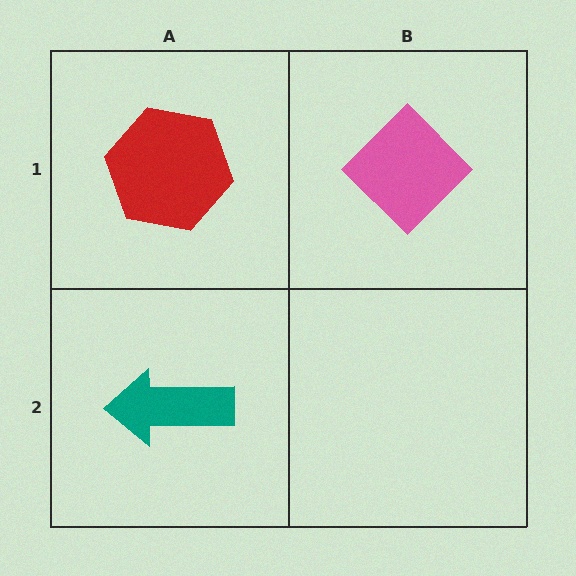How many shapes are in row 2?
1 shape.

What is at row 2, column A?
A teal arrow.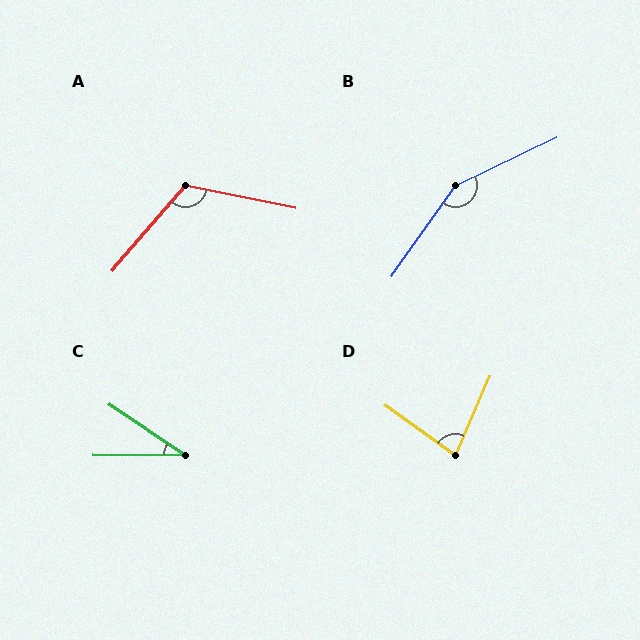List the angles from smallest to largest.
C (33°), D (78°), A (119°), B (151°).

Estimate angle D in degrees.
Approximately 78 degrees.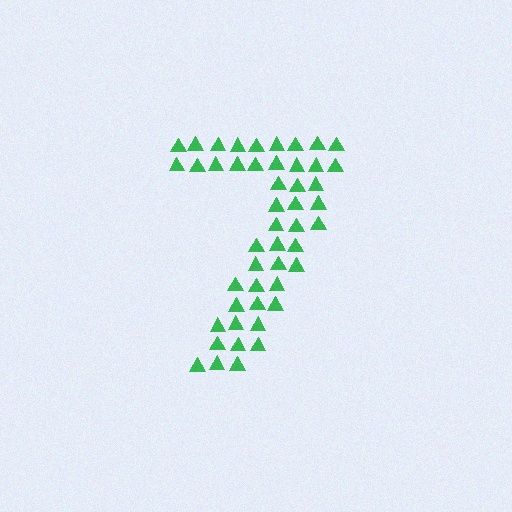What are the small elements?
The small elements are triangles.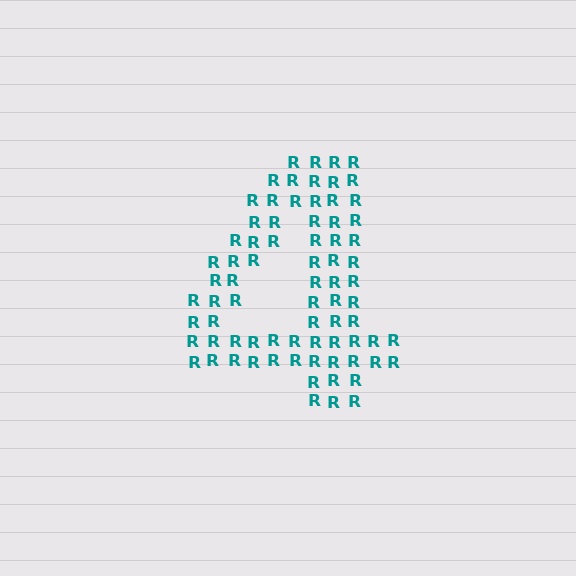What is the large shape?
The large shape is the digit 4.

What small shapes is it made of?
It is made of small letter R's.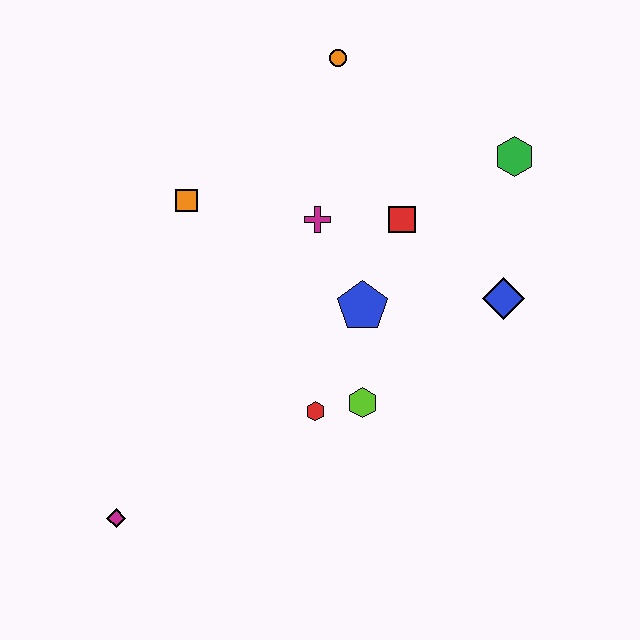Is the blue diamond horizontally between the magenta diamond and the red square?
No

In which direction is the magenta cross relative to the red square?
The magenta cross is to the left of the red square.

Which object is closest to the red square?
The magenta cross is closest to the red square.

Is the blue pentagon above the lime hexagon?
Yes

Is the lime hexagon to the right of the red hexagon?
Yes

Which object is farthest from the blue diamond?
The magenta diamond is farthest from the blue diamond.